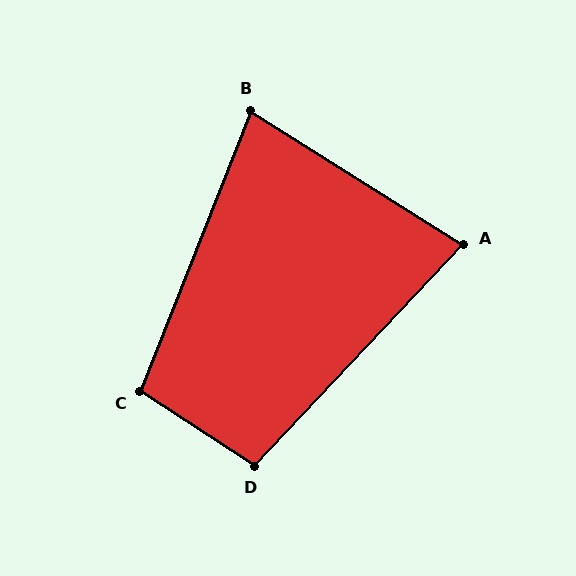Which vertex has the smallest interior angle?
A, at approximately 79 degrees.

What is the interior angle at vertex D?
Approximately 100 degrees (obtuse).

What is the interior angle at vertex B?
Approximately 80 degrees (acute).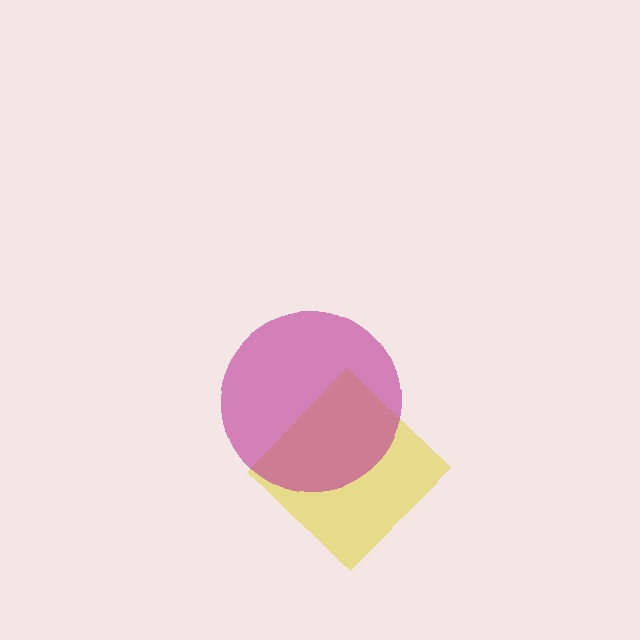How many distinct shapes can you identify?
There are 2 distinct shapes: a yellow diamond, a magenta circle.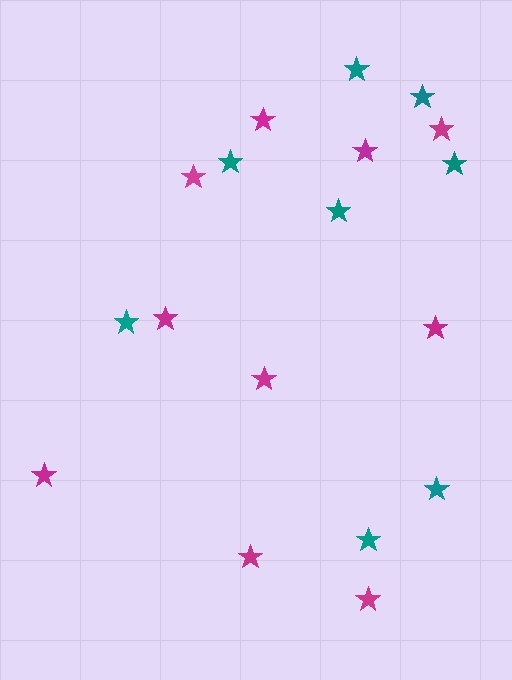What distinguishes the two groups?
There are 2 groups: one group of teal stars (8) and one group of magenta stars (10).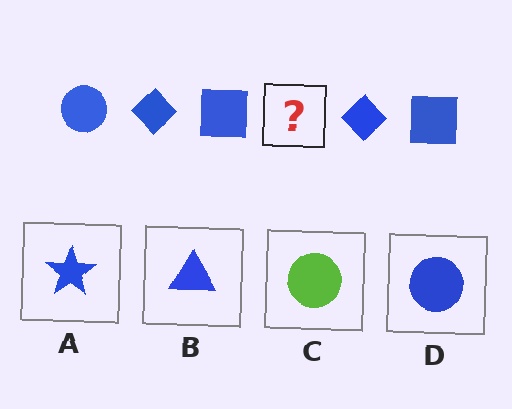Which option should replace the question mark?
Option D.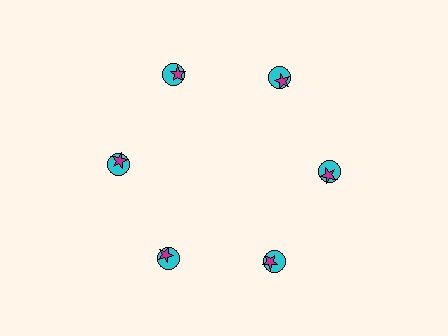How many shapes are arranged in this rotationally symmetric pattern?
There are 12 shapes, arranged in 6 groups of 2.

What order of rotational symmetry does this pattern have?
This pattern has 6-fold rotational symmetry.